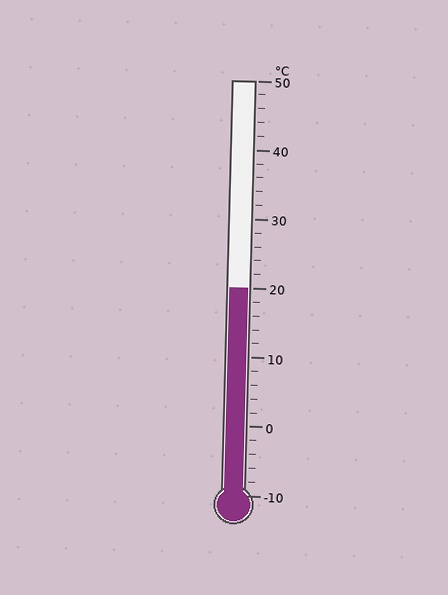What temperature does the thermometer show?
The thermometer shows approximately 20°C.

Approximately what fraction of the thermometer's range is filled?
The thermometer is filled to approximately 50% of its range.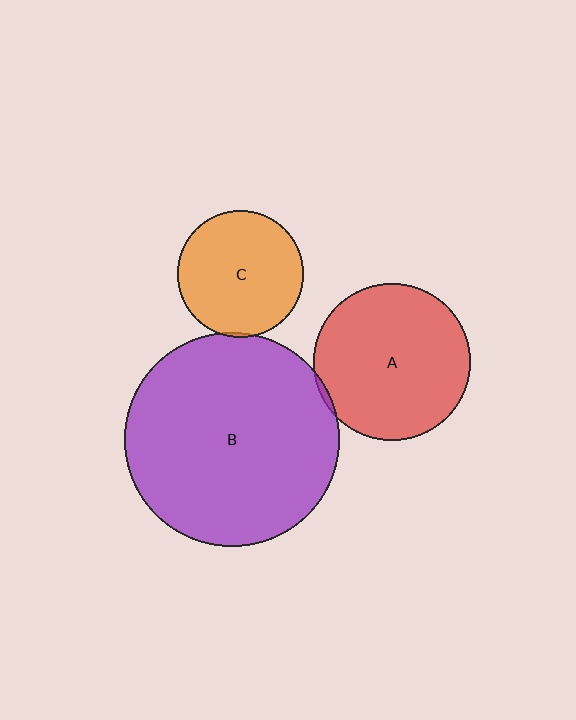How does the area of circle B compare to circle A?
Approximately 1.9 times.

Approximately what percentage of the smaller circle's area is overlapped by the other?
Approximately 5%.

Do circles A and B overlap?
Yes.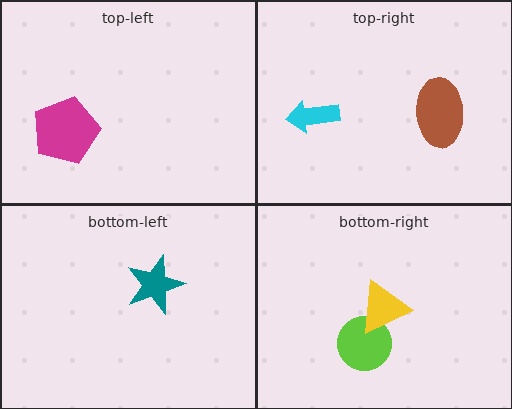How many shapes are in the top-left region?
1.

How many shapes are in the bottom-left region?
1.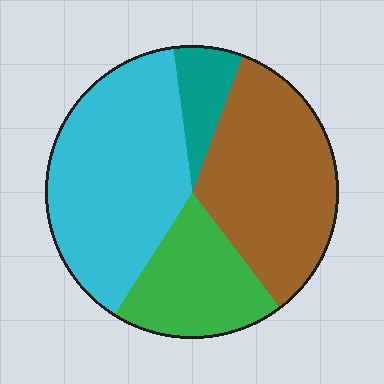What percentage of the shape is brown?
Brown covers about 35% of the shape.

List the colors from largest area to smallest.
From largest to smallest: cyan, brown, green, teal.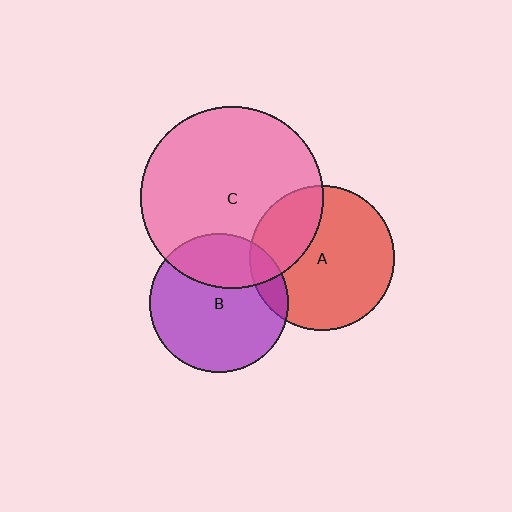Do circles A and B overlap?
Yes.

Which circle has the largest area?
Circle C (pink).